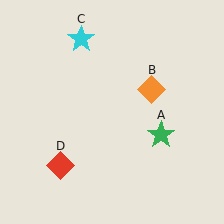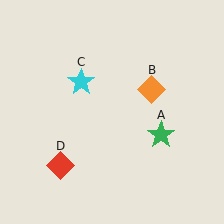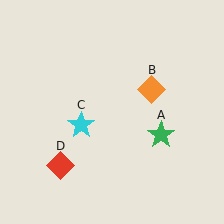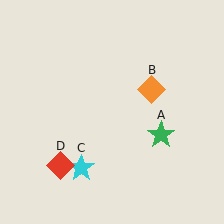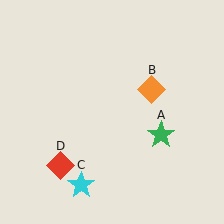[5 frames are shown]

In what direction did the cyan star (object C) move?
The cyan star (object C) moved down.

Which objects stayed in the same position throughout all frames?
Green star (object A) and orange diamond (object B) and red diamond (object D) remained stationary.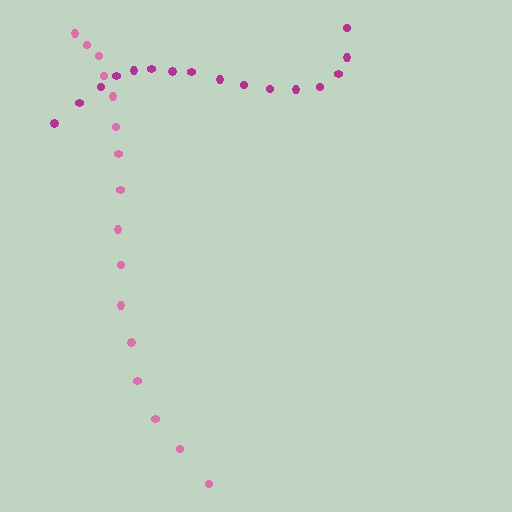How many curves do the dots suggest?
There are 2 distinct paths.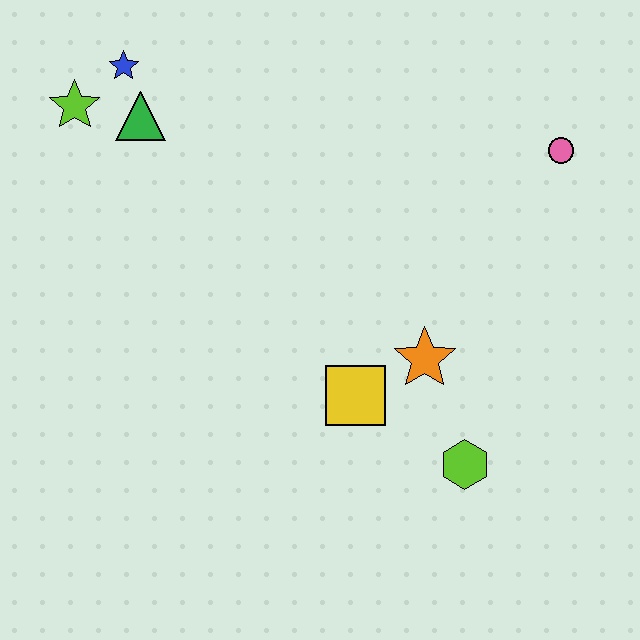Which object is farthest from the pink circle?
The lime star is farthest from the pink circle.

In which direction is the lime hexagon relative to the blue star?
The lime hexagon is below the blue star.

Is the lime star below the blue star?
Yes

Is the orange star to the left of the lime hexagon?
Yes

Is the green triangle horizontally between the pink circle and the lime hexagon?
No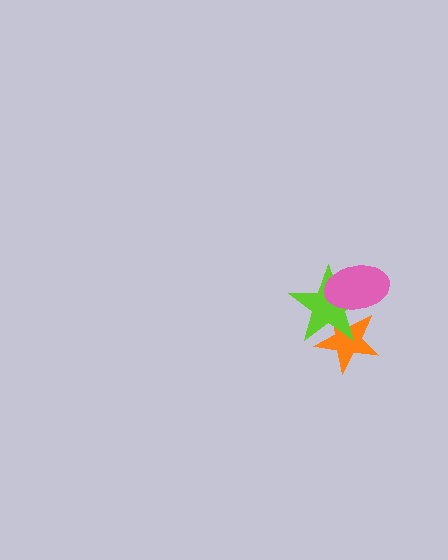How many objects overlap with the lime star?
2 objects overlap with the lime star.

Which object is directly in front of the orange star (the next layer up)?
The lime star is directly in front of the orange star.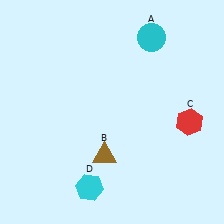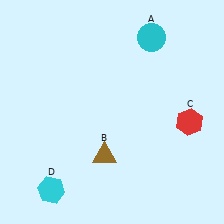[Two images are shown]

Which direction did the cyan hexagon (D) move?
The cyan hexagon (D) moved left.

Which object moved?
The cyan hexagon (D) moved left.